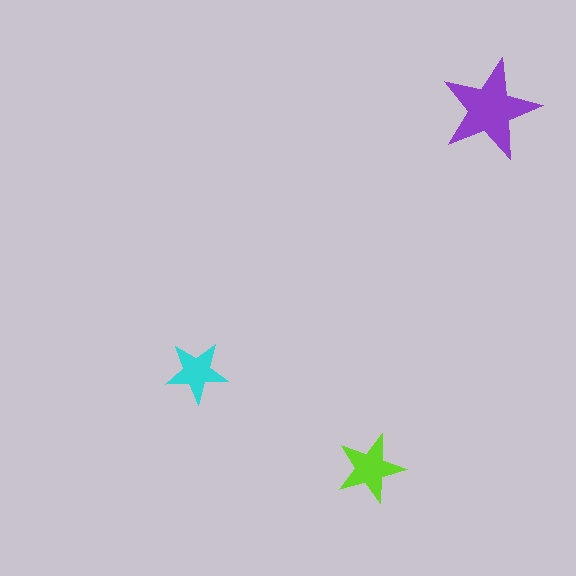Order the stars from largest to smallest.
the purple one, the lime one, the cyan one.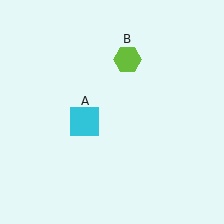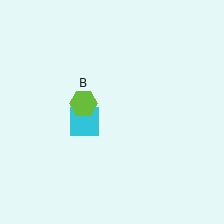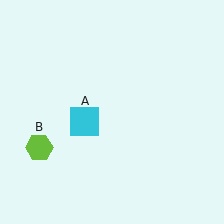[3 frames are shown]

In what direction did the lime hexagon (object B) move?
The lime hexagon (object B) moved down and to the left.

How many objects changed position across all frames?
1 object changed position: lime hexagon (object B).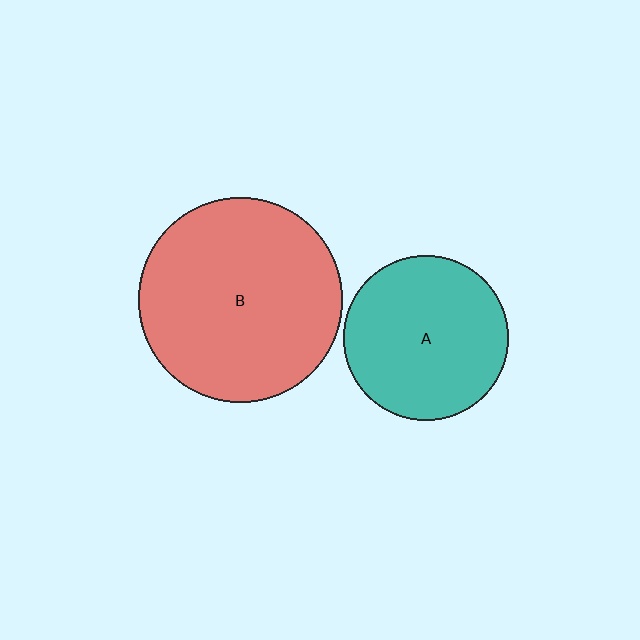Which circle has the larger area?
Circle B (red).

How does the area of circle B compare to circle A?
Approximately 1.5 times.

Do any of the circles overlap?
No, none of the circles overlap.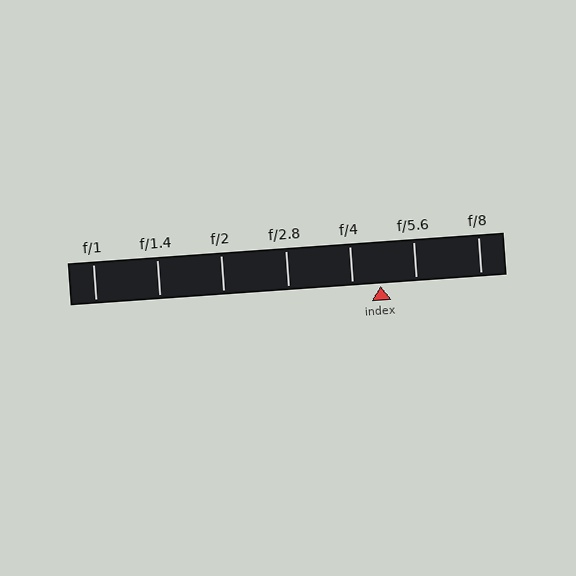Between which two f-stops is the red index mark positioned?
The index mark is between f/4 and f/5.6.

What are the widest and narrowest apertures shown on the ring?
The widest aperture shown is f/1 and the narrowest is f/8.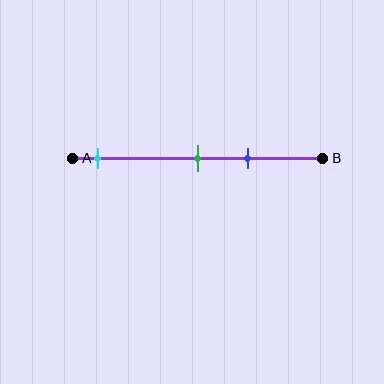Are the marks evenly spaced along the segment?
No, the marks are not evenly spaced.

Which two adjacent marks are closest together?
The green and blue marks are the closest adjacent pair.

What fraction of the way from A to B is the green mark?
The green mark is approximately 50% (0.5) of the way from A to B.